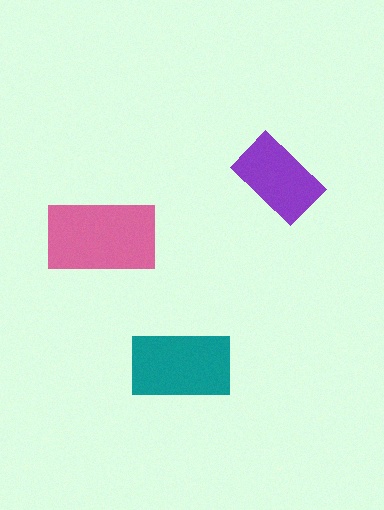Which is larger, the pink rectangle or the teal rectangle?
The pink one.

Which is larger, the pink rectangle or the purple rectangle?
The pink one.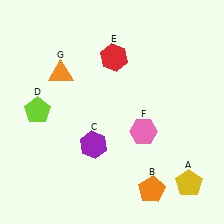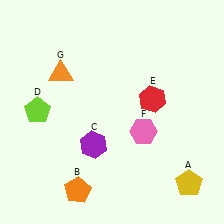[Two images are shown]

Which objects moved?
The objects that moved are: the orange pentagon (B), the red hexagon (E).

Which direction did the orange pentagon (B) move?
The orange pentagon (B) moved left.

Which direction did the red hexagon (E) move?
The red hexagon (E) moved down.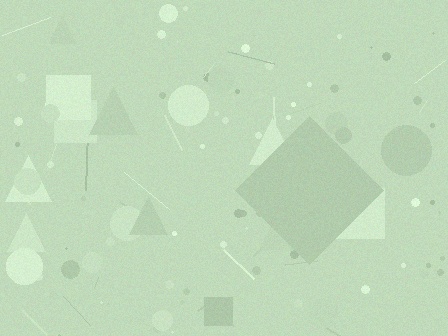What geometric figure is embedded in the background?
A diamond is embedded in the background.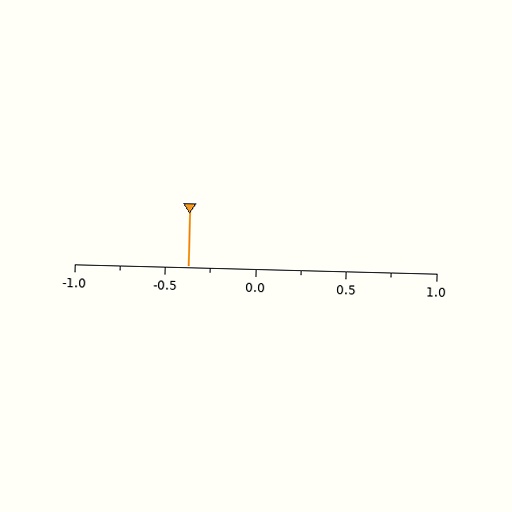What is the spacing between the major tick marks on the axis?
The major ticks are spaced 0.5 apart.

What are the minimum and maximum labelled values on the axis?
The axis runs from -1.0 to 1.0.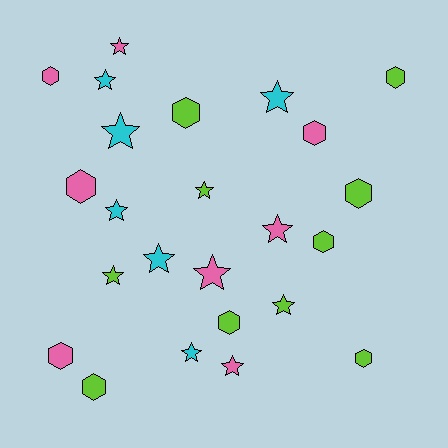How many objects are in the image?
There are 24 objects.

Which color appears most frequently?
Lime, with 10 objects.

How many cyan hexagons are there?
There are no cyan hexagons.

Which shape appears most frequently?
Star, with 13 objects.